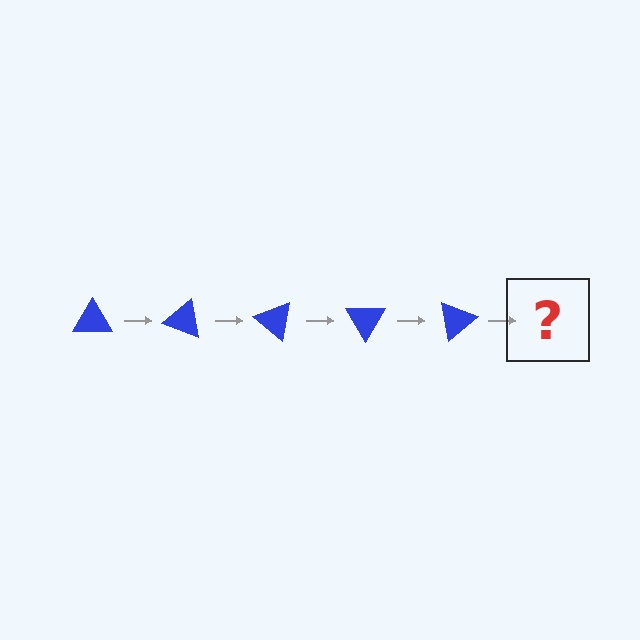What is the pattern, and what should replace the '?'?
The pattern is that the triangle rotates 20 degrees each step. The '?' should be a blue triangle rotated 100 degrees.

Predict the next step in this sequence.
The next step is a blue triangle rotated 100 degrees.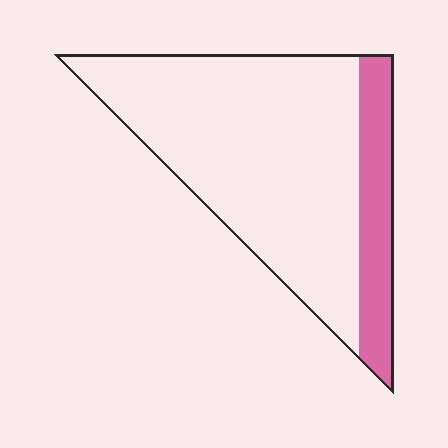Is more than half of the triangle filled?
No.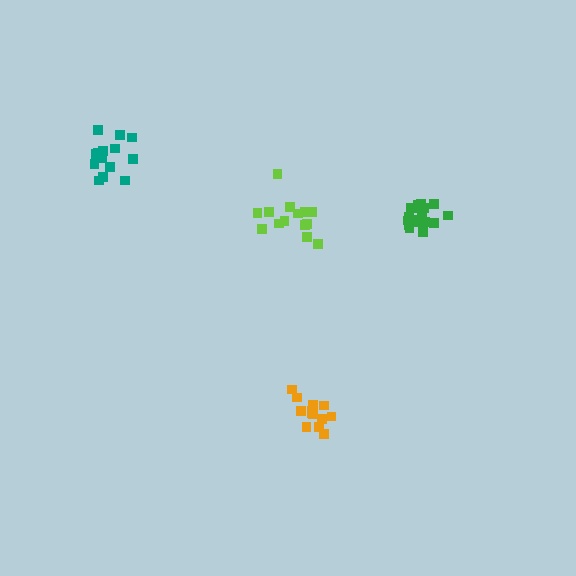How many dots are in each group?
Group 1: 15 dots, Group 2: 13 dots, Group 3: 18 dots, Group 4: 14 dots (60 total).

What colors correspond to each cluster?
The clusters are colored: teal, orange, green, lime.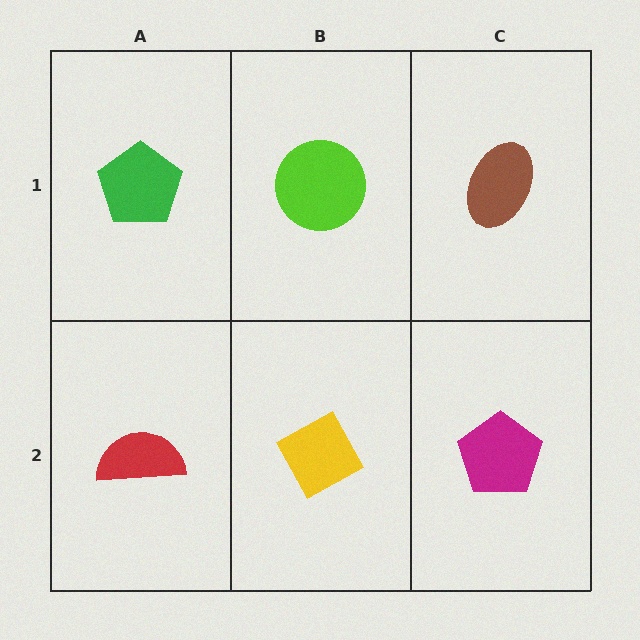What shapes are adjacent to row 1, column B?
A yellow diamond (row 2, column B), a green pentagon (row 1, column A), a brown ellipse (row 1, column C).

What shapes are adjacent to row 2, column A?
A green pentagon (row 1, column A), a yellow diamond (row 2, column B).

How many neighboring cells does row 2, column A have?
2.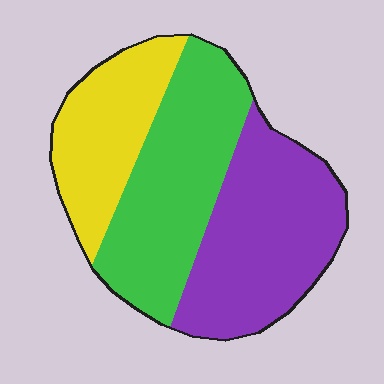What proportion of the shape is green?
Green covers roughly 35% of the shape.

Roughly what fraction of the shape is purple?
Purple covers around 40% of the shape.